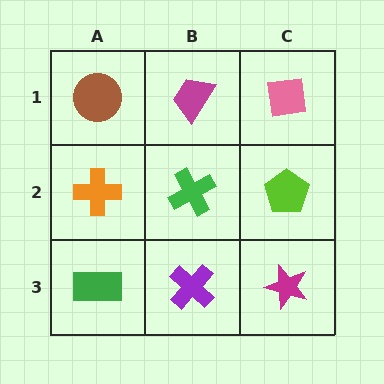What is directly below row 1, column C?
A lime pentagon.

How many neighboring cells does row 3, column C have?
2.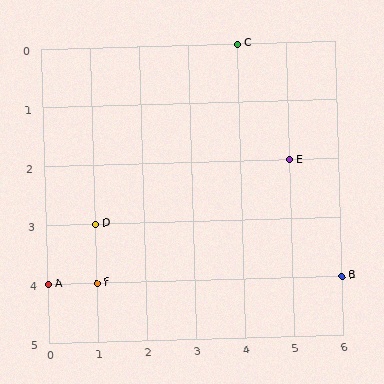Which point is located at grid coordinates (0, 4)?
Point A is at (0, 4).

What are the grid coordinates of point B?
Point B is at grid coordinates (6, 4).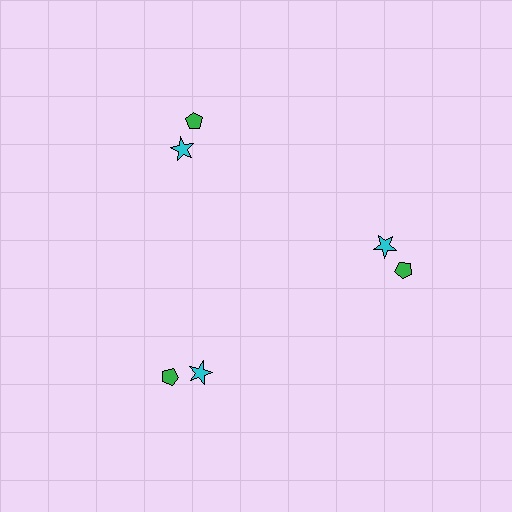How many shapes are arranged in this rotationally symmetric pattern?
There are 6 shapes, arranged in 3 groups of 2.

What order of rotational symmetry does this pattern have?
This pattern has 3-fold rotational symmetry.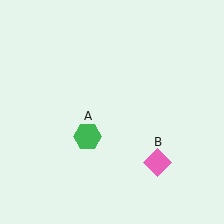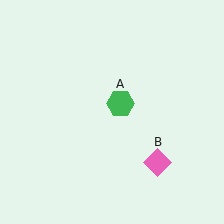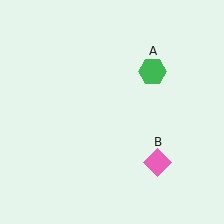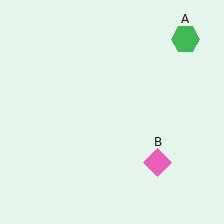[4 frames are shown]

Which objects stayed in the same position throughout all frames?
Pink diamond (object B) remained stationary.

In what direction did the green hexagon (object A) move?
The green hexagon (object A) moved up and to the right.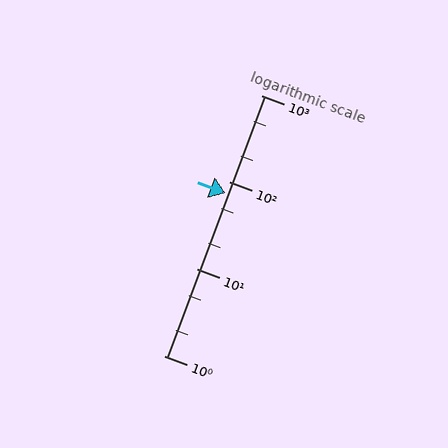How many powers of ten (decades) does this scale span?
The scale spans 3 decades, from 1 to 1000.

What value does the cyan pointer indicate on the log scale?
The pointer indicates approximately 74.